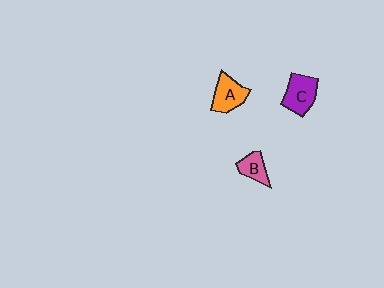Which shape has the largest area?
Shape C (purple).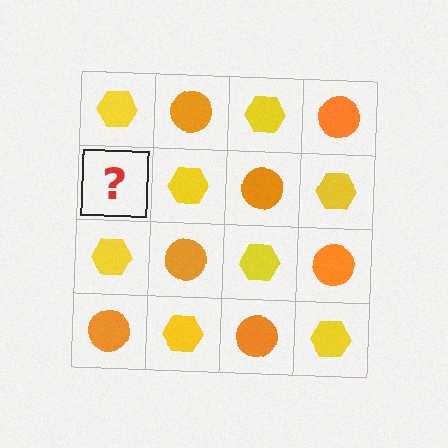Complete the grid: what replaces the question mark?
The question mark should be replaced with an orange circle.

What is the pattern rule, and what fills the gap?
The rule is that it alternates yellow hexagon and orange circle in a checkerboard pattern. The gap should be filled with an orange circle.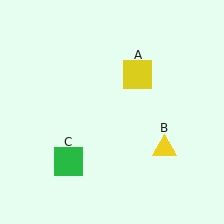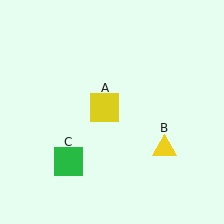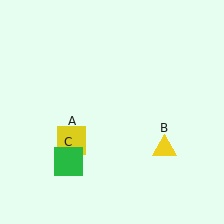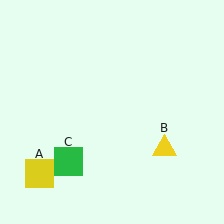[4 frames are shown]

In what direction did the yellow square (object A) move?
The yellow square (object A) moved down and to the left.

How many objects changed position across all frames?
1 object changed position: yellow square (object A).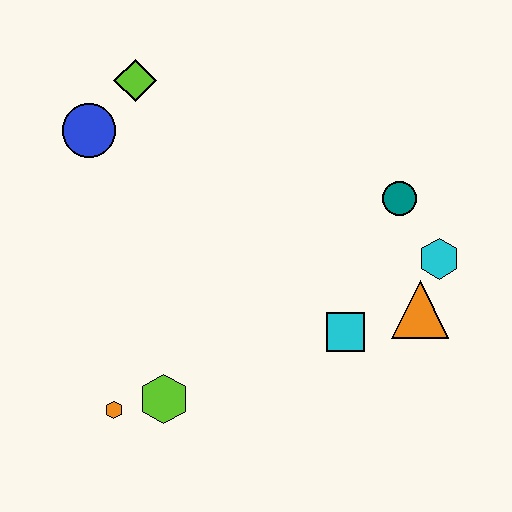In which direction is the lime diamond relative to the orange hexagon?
The lime diamond is above the orange hexagon.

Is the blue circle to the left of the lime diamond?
Yes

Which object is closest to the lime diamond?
The blue circle is closest to the lime diamond.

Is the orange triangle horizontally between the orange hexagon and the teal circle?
No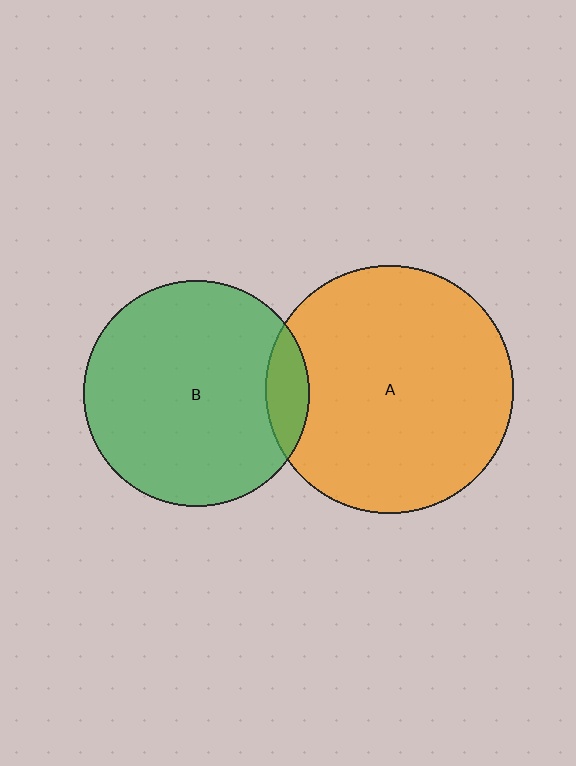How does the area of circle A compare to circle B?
Approximately 1.2 times.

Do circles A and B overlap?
Yes.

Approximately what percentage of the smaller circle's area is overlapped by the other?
Approximately 10%.